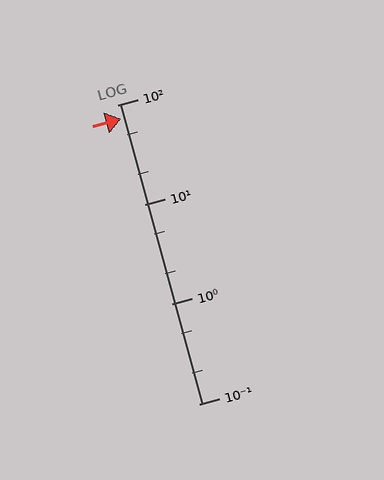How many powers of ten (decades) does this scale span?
The scale spans 3 decades, from 0.1 to 100.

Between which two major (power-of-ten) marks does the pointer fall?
The pointer is between 10 and 100.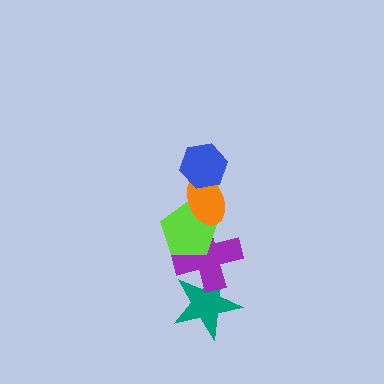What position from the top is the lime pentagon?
The lime pentagon is 3rd from the top.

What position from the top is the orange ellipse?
The orange ellipse is 2nd from the top.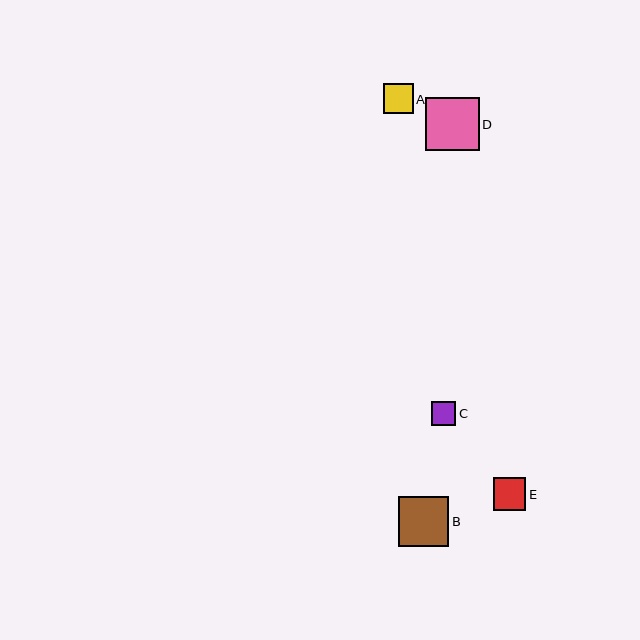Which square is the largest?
Square D is the largest with a size of approximately 54 pixels.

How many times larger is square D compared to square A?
Square D is approximately 1.8 times the size of square A.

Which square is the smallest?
Square C is the smallest with a size of approximately 25 pixels.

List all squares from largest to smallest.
From largest to smallest: D, B, E, A, C.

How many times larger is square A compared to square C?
Square A is approximately 1.2 times the size of square C.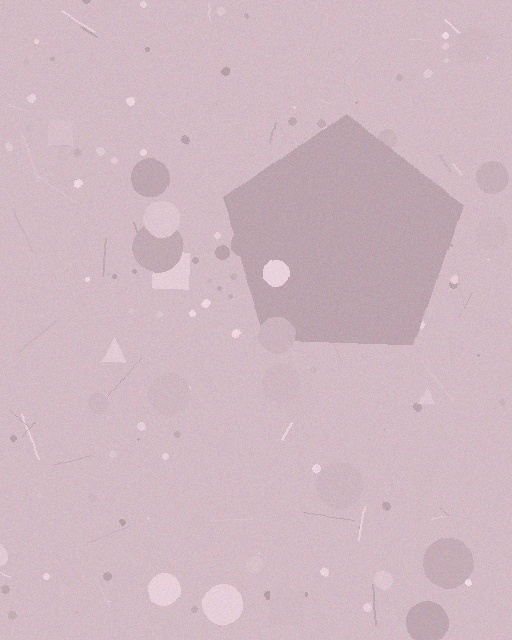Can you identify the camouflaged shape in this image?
The camouflaged shape is a pentagon.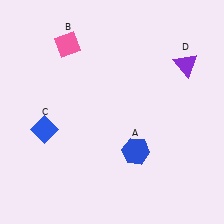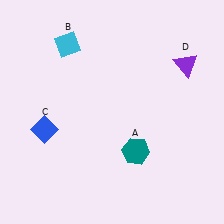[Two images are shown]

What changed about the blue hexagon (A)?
In Image 1, A is blue. In Image 2, it changed to teal.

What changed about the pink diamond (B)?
In Image 1, B is pink. In Image 2, it changed to cyan.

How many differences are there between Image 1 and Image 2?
There are 2 differences between the two images.